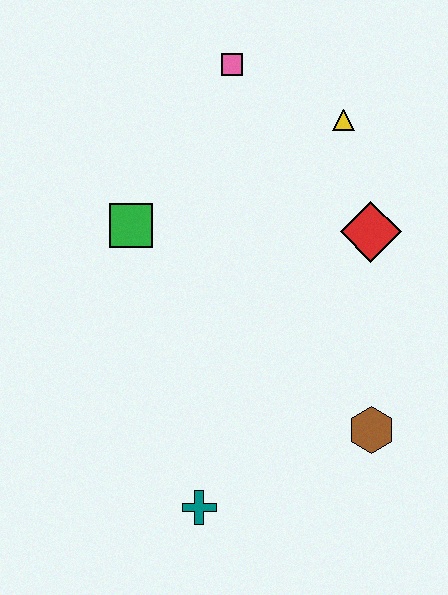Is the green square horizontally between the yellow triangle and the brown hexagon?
No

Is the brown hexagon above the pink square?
No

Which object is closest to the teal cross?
The brown hexagon is closest to the teal cross.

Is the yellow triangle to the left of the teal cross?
No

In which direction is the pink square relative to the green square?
The pink square is above the green square.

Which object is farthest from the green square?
The brown hexagon is farthest from the green square.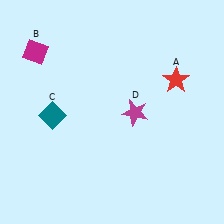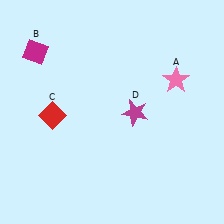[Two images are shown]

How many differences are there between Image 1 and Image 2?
There are 2 differences between the two images.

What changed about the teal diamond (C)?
In Image 1, C is teal. In Image 2, it changed to red.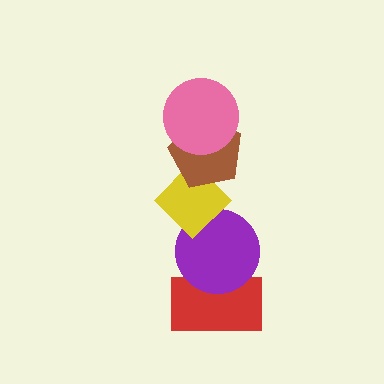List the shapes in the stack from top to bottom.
From top to bottom: the pink circle, the brown pentagon, the yellow diamond, the purple circle, the red rectangle.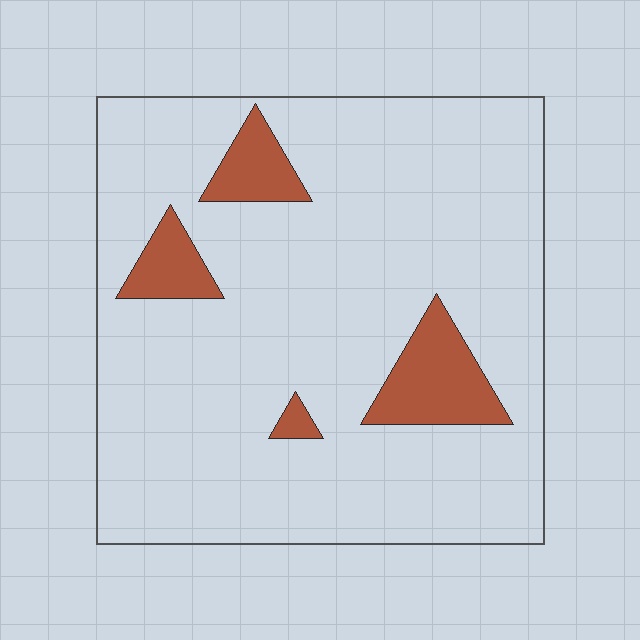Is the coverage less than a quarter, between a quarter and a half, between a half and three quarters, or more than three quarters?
Less than a quarter.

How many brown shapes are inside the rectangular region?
4.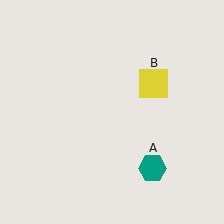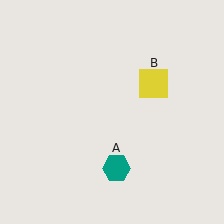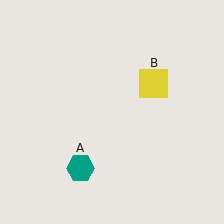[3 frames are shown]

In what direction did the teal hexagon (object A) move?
The teal hexagon (object A) moved left.